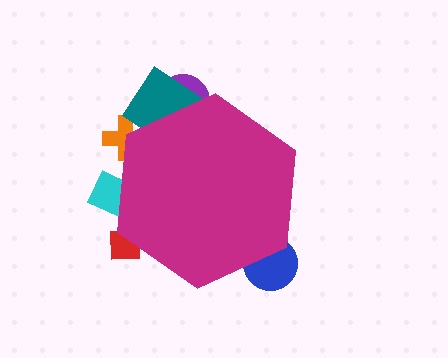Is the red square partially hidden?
Yes, the red square is partially hidden behind the magenta hexagon.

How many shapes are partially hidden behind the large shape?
6 shapes are partially hidden.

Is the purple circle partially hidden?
Yes, the purple circle is partially hidden behind the magenta hexagon.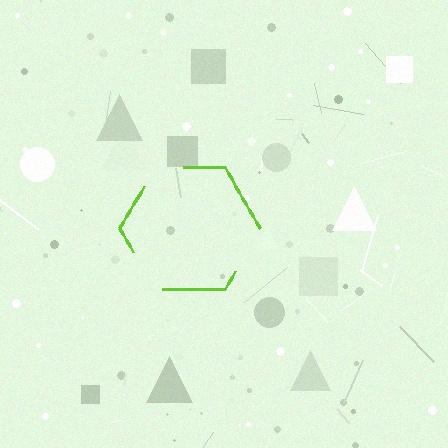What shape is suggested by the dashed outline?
The dashed outline suggests a hexagon.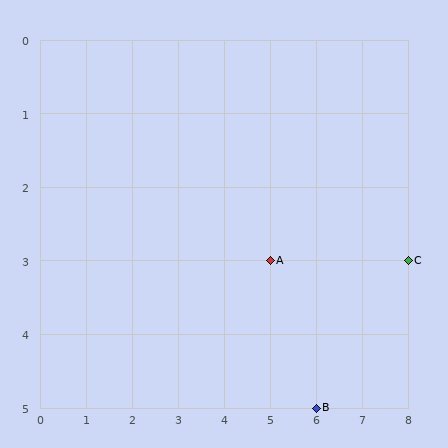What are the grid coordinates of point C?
Point C is at grid coordinates (8, 3).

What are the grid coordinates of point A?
Point A is at grid coordinates (5, 3).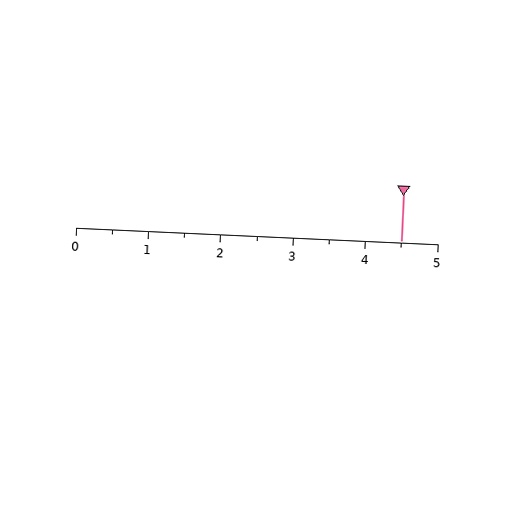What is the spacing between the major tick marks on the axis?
The major ticks are spaced 1 apart.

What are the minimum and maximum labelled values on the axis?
The axis runs from 0 to 5.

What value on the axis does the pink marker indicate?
The marker indicates approximately 4.5.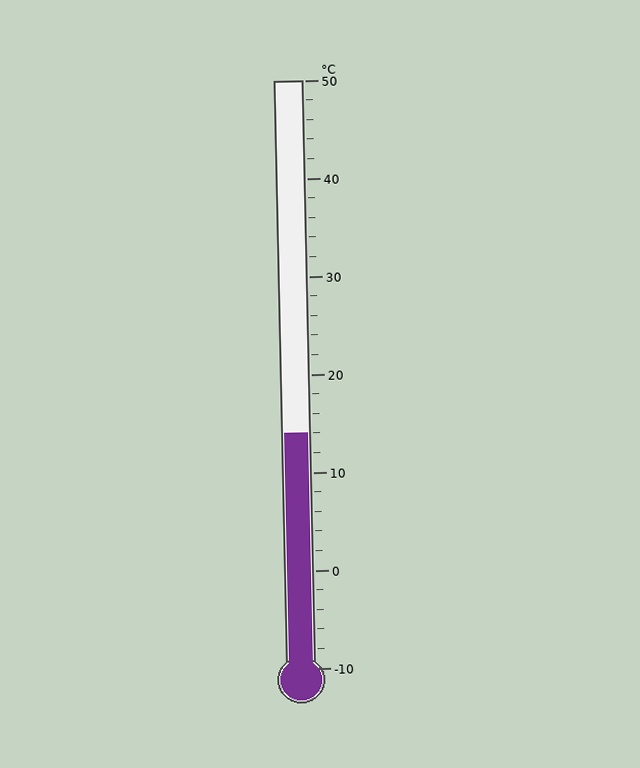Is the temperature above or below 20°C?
The temperature is below 20°C.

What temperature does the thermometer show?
The thermometer shows approximately 14°C.